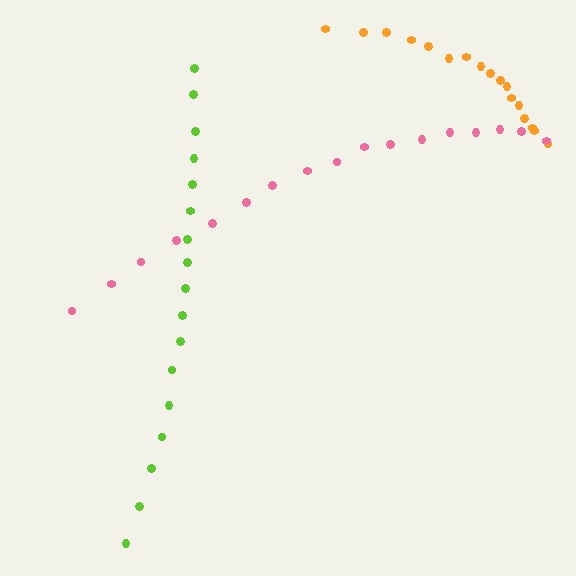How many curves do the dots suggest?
There are 3 distinct paths.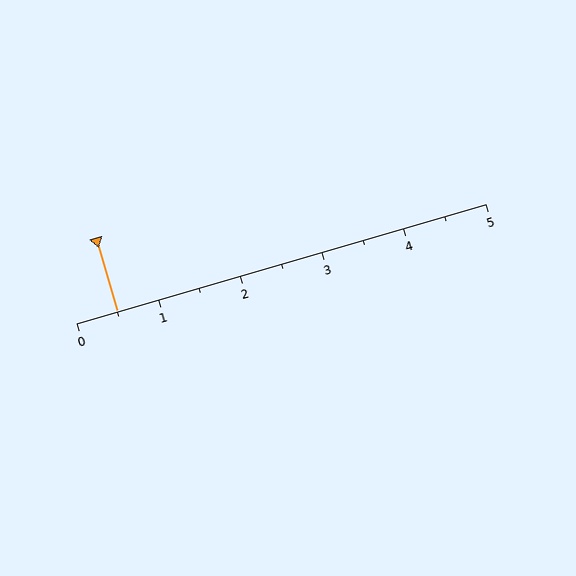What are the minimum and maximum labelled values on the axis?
The axis runs from 0 to 5.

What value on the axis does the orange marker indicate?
The marker indicates approximately 0.5.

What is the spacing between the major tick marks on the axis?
The major ticks are spaced 1 apart.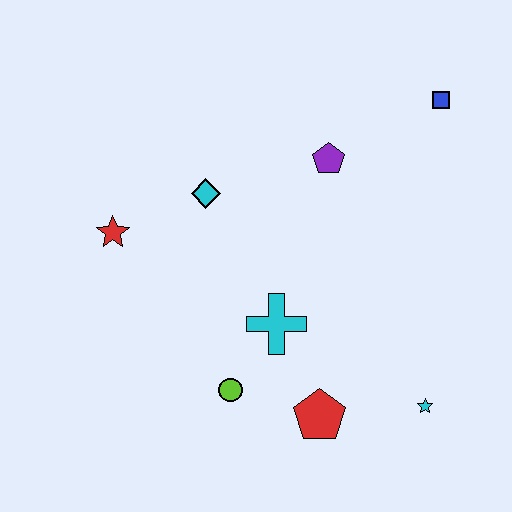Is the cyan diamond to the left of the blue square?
Yes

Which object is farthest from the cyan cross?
The blue square is farthest from the cyan cross.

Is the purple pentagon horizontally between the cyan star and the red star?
Yes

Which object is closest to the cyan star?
The red pentagon is closest to the cyan star.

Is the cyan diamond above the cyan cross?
Yes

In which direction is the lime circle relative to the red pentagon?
The lime circle is to the left of the red pentagon.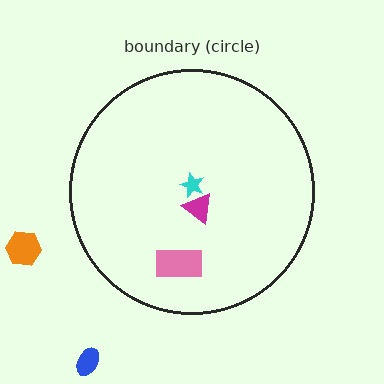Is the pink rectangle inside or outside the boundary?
Inside.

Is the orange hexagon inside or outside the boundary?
Outside.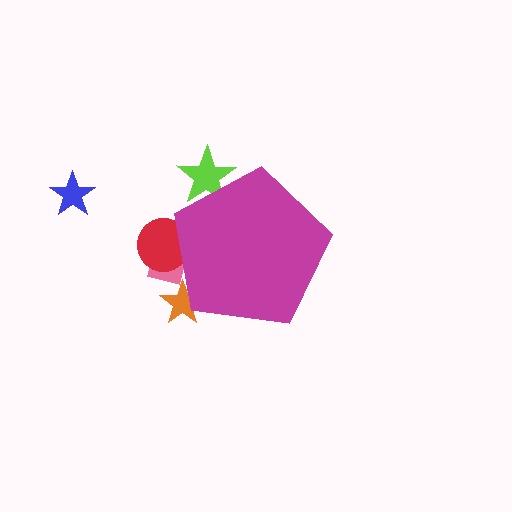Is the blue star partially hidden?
No, the blue star is fully visible.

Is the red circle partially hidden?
Yes, the red circle is partially hidden behind the magenta pentagon.